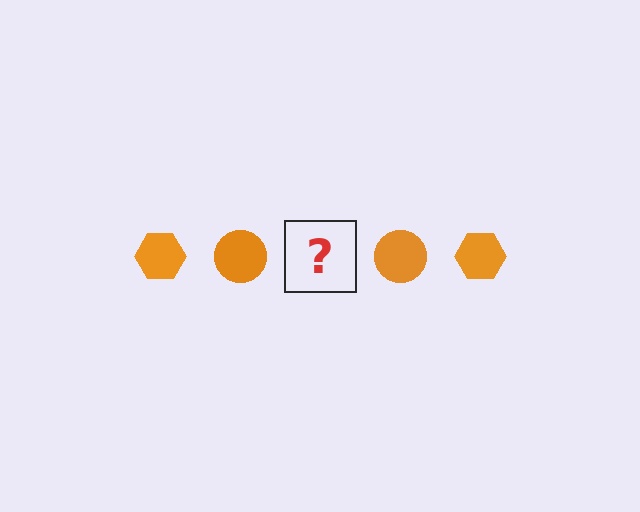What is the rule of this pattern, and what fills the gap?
The rule is that the pattern cycles through hexagon, circle shapes in orange. The gap should be filled with an orange hexagon.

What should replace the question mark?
The question mark should be replaced with an orange hexagon.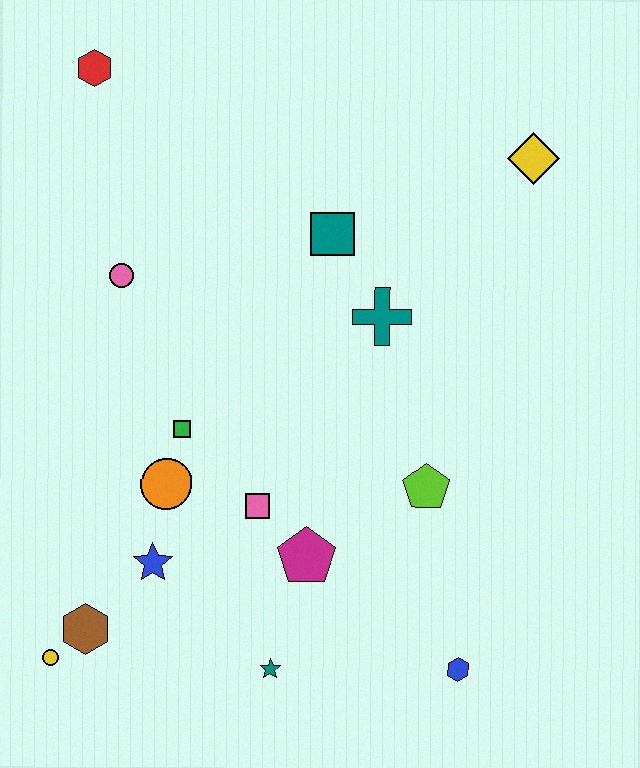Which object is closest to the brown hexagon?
The yellow circle is closest to the brown hexagon.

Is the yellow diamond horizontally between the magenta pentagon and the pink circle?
No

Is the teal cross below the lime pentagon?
No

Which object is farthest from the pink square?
The red hexagon is farthest from the pink square.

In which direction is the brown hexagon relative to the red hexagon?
The brown hexagon is below the red hexagon.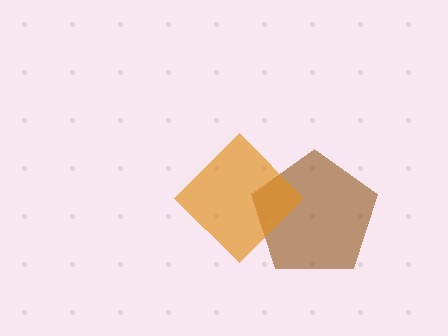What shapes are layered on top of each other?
The layered shapes are: a brown pentagon, an orange diamond.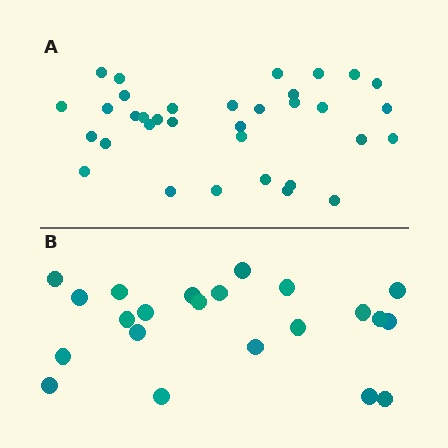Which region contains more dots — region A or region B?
Region A (the top region) has more dots.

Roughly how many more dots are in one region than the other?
Region A has roughly 12 or so more dots than region B.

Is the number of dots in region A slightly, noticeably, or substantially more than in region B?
Region A has substantially more. The ratio is roughly 1.5 to 1.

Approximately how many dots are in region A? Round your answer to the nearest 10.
About 30 dots. (The exact count is 34, which rounds to 30.)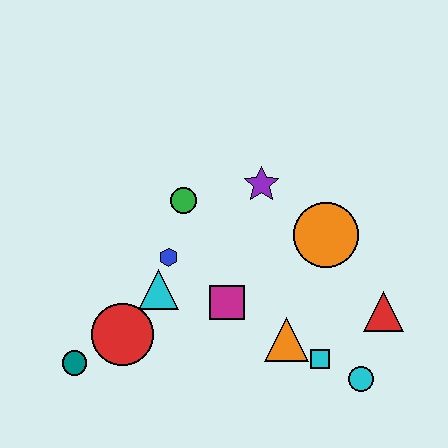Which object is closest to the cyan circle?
The cyan square is closest to the cyan circle.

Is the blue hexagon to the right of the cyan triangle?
Yes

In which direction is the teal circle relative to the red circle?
The teal circle is to the left of the red circle.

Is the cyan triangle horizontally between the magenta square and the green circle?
No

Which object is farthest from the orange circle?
The teal circle is farthest from the orange circle.